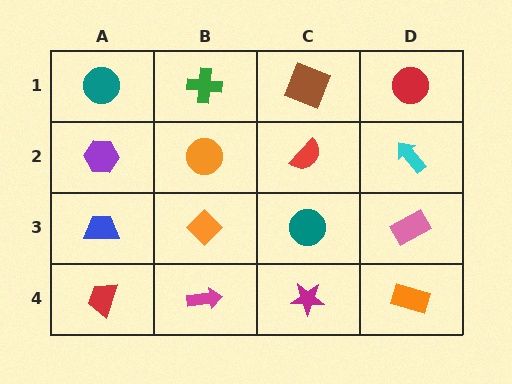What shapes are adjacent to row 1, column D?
A cyan arrow (row 2, column D), a brown square (row 1, column C).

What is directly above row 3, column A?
A purple hexagon.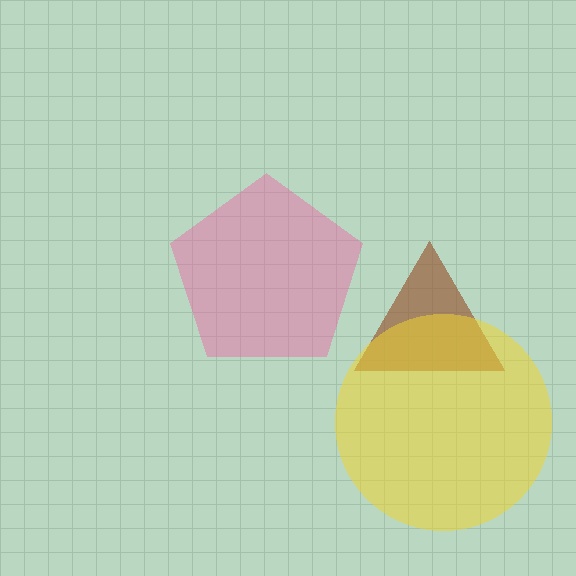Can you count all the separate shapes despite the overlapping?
Yes, there are 3 separate shapes.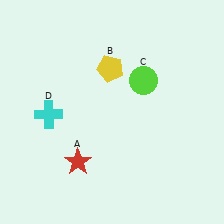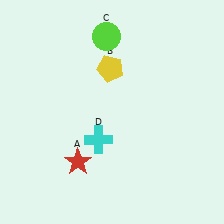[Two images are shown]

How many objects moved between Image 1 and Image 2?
2 objects moved between the two images.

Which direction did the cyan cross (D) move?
The cyan cross (D) moved right.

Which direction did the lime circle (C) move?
The lime circle (C) moved up.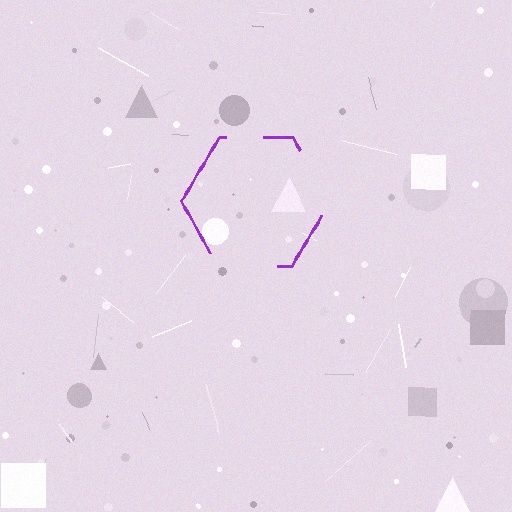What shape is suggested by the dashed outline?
The dashed outline suggests a hexagon.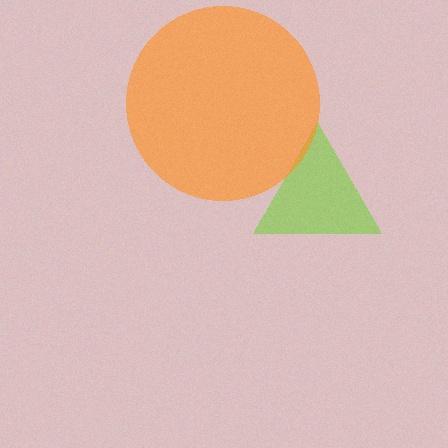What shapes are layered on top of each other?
The layered shapes are: a lime triangle, an orange circle.